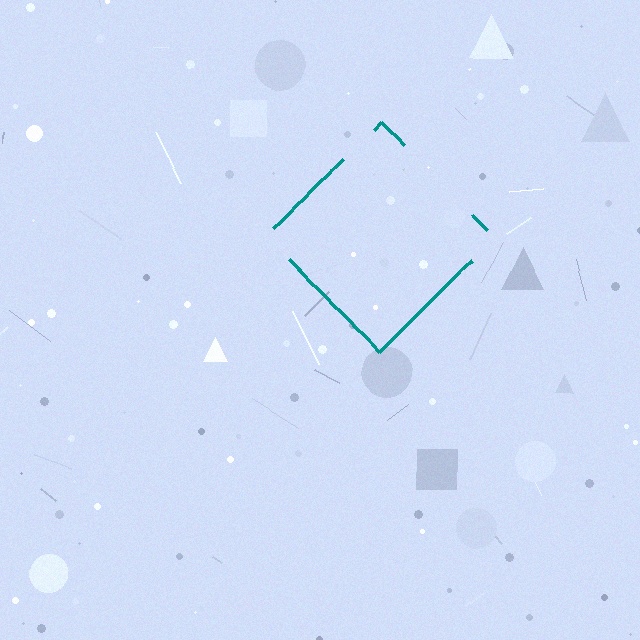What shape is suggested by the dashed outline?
The dashed outline suggests a diamond.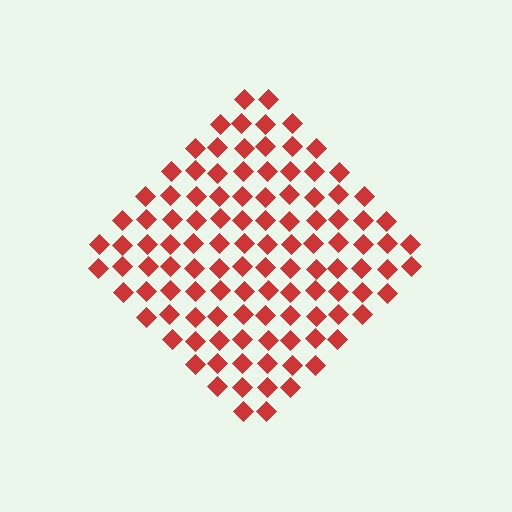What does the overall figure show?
The overall figure shows a diamond.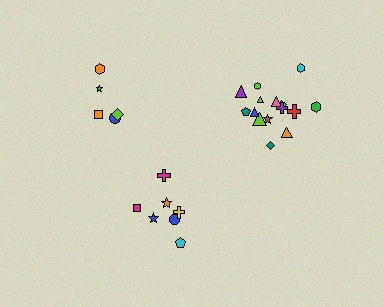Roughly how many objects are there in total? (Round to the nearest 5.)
Roughly 25 objects in total.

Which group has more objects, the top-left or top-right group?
The top-right group.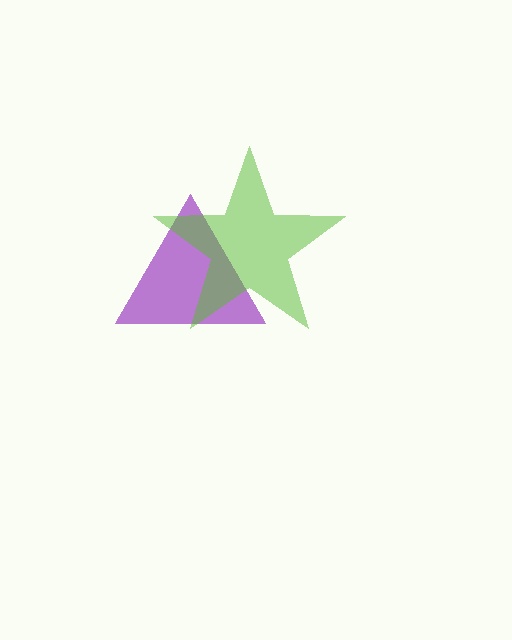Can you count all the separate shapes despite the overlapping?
Yes, there are 2 separate shapes.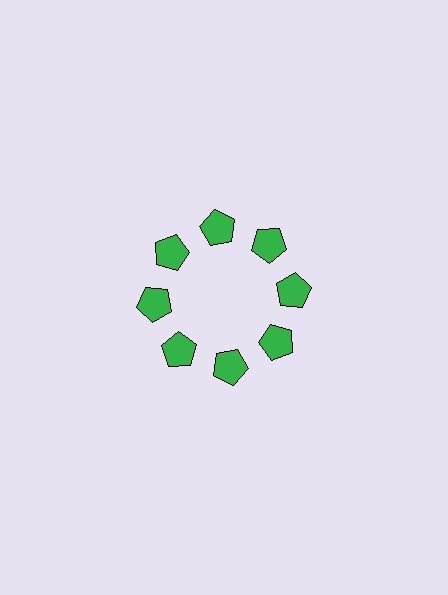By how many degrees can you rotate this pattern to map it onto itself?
The pattern maps onto itself every 45 degrees of rotation.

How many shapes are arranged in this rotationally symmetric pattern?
There are 8 shapes, arranged in 8 groups of 1.